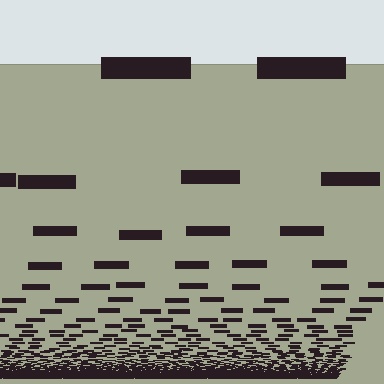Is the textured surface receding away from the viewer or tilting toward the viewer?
The surface appears to tilt toward the viewer. Texture elements get larger and sparser toward the top.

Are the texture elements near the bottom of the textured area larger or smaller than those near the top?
Smaller. The gradient is inverted — elements near the bottom are smaller and denser.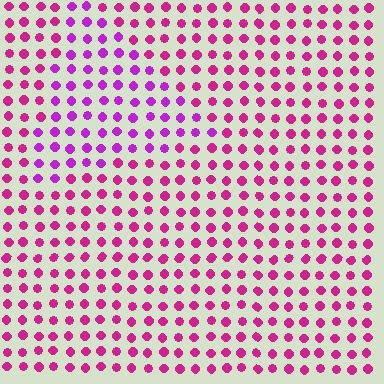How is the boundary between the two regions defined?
The boundary is defined purely by a slight shift in hue (about 29 degrees). Spacing, size, and orientation are identical on both sides.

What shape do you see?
I see a triangle.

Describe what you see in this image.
The image is filled with small magenta elements in a uniform arrangement. A triangle-shaped region is visible where the elements are tinted to a slightly different hue, forming a subtle color boundary.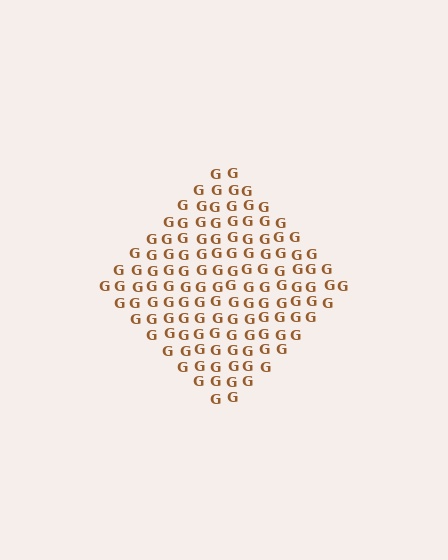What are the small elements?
The small elements are letter G's.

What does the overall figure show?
The overall figure shows a diamond.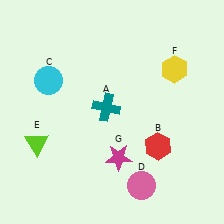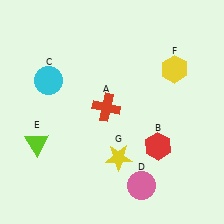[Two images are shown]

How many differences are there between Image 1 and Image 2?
There are 2 differences between the two images.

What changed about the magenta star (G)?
In Image 1, G is magenta. In Image 2, it changed to yellow.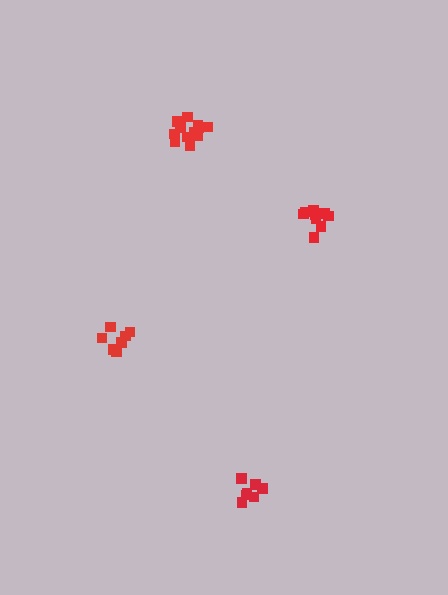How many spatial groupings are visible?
There are 4 spatial groupings.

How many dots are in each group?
Group 1: 7 dots, Group 2: 10 dots, Group 3: 12 dots, Group 4: 7 dots (36 total).